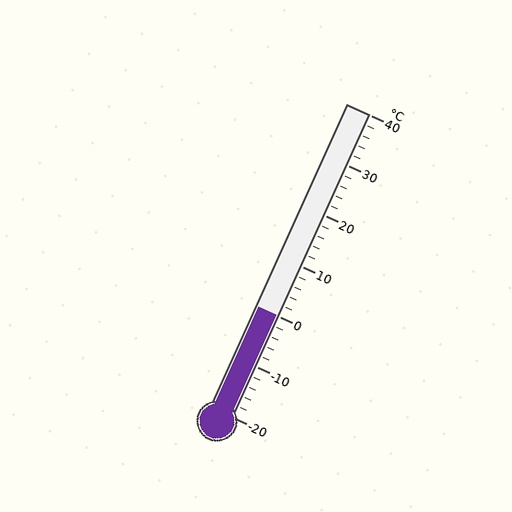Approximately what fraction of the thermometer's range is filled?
The thermometer is filled to approximately 35% of its range.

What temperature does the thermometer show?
The thermometer shows approximately 0°C.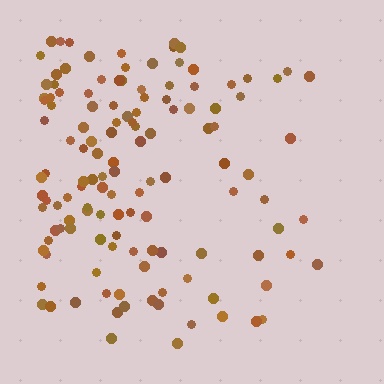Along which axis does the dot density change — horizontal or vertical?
Horizontal.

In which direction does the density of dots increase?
From right to left, with the left side densest.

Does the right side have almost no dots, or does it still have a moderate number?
Still a moderate number, just noticeably fewer than the left.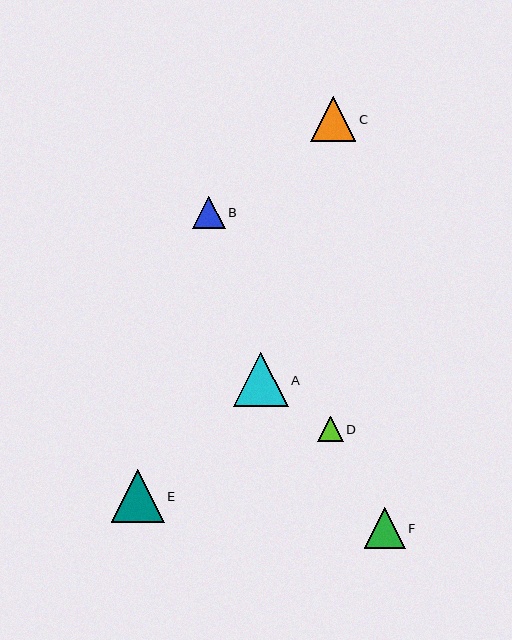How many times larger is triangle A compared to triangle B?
Triangle A is approximately 1.7 times the size of triangle B.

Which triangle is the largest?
Triangle A is the largest with a size of approximately 55 pixels.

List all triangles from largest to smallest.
From largest to smallest: A, E, C, F, B, D.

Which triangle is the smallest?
Triangle D is the smallest with a size of approximately 25 pixels.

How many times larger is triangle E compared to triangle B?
Triangle E is approximately 1.6 times the size of triangle B.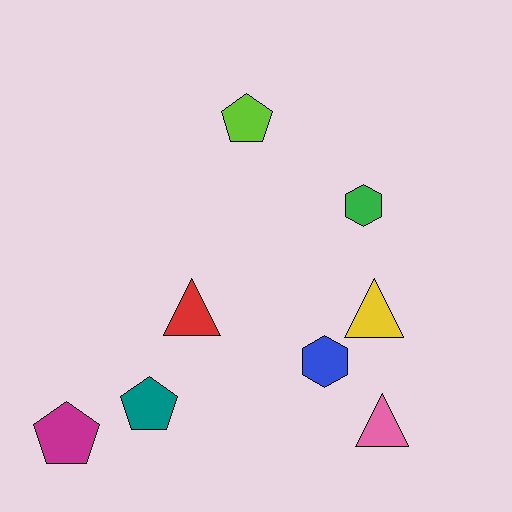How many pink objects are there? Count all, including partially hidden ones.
There is 1 pink object.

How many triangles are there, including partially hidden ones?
There are 3 triangles.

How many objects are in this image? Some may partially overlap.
There are 8 objects.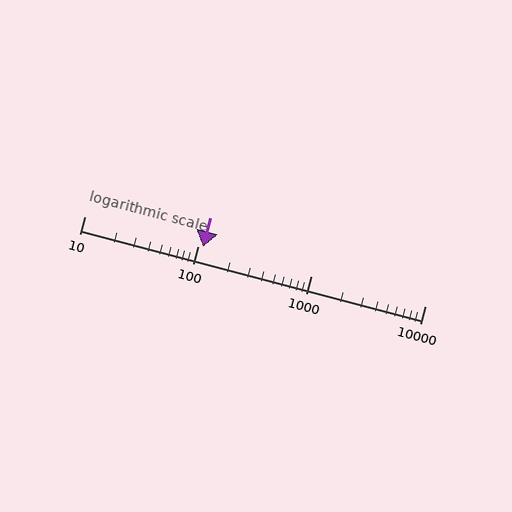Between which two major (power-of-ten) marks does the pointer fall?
The pointer is between 100 and 1000.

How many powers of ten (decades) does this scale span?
The scale spans 3 decades, from 10 to 10000.